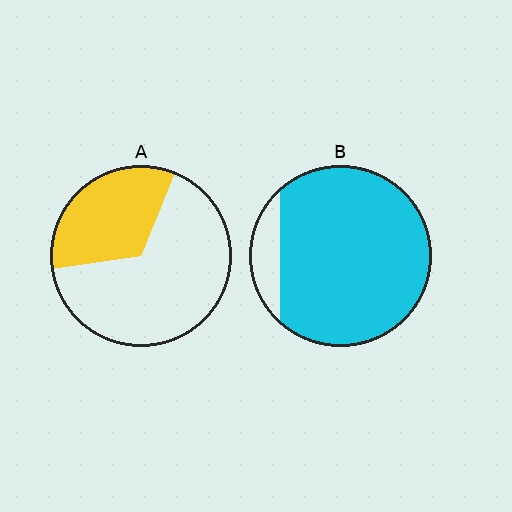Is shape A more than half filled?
No.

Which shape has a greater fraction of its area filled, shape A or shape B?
Shape B.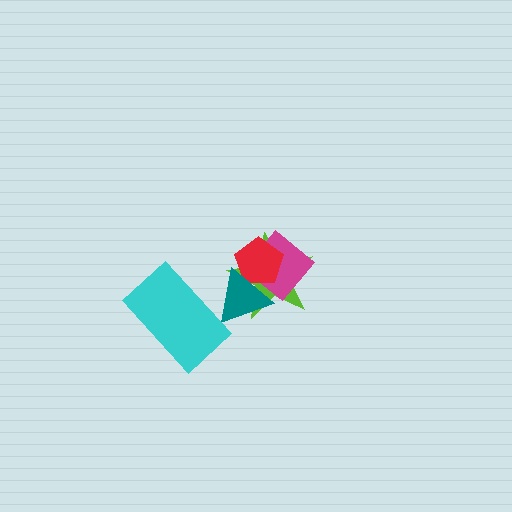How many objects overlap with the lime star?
3 objects overlap with the lime star.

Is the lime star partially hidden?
Yes, it is partially covered by another shape.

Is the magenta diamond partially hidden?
Yes, it is partially covered by another shape.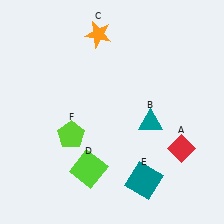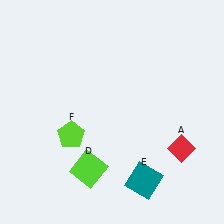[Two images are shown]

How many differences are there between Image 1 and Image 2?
There are 2 differences between the two images.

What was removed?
The orange star (C), the teal triangle (B) were removed in Image 2.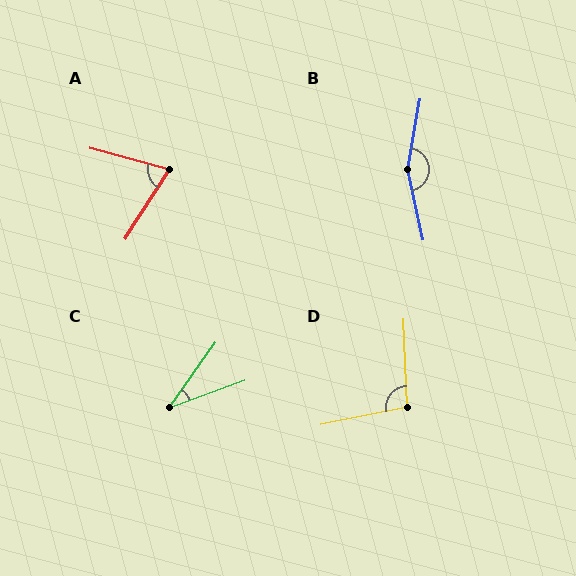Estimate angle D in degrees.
Approximately 99 degrees.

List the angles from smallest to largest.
C (35°), A (73°), D (99°), B (157°).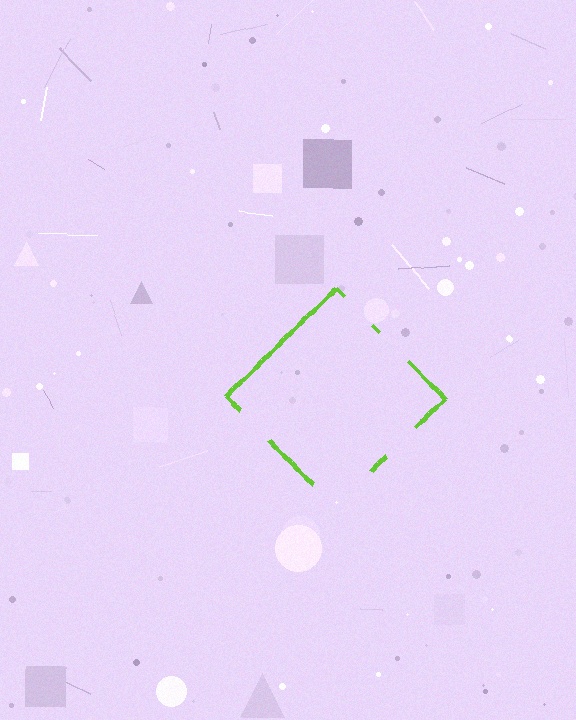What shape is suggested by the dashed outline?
The dashed outline suggests a diamond.